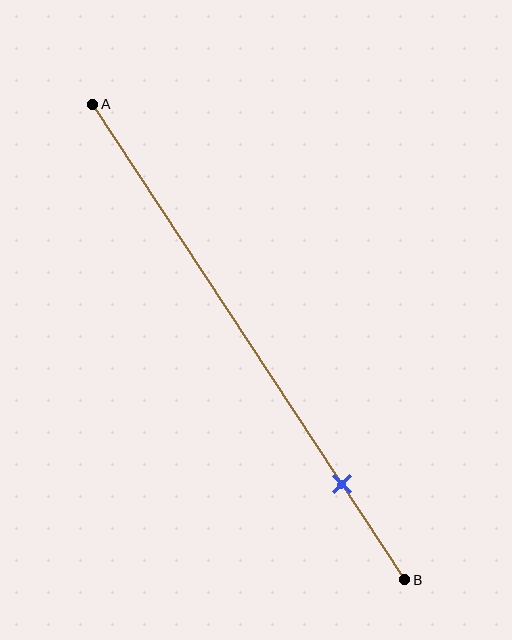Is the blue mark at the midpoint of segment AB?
No, the mark is at about 80% from A, not at the 50% midpoint.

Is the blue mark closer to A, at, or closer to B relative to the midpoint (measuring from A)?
The blue mark is closer to point B than the midpoint of segment AB.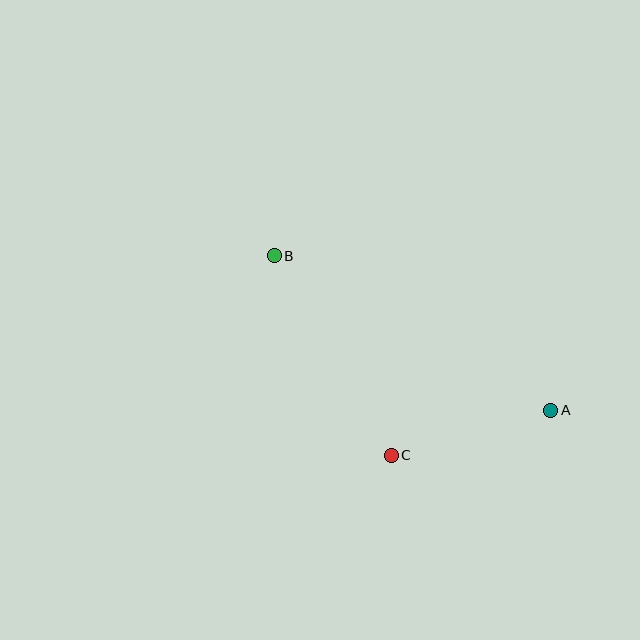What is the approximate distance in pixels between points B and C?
The distance between B and C is approximately 231 pixels.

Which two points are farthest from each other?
Points A and B are farthest from each other.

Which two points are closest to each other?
Points A and C are closest to each other.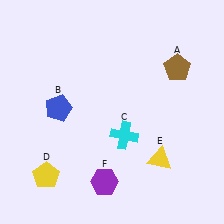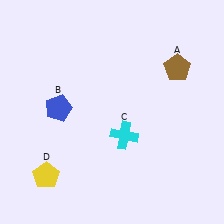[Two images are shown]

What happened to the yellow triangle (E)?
The yellow triangle (E) was removed in Image 2. It was in the bottom-right area of Image 1.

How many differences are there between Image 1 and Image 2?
There are 2 differences between the two images.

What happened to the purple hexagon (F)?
The purple hexagon (F) was removed in Image 2. It was in the bottom-left area of Image 1.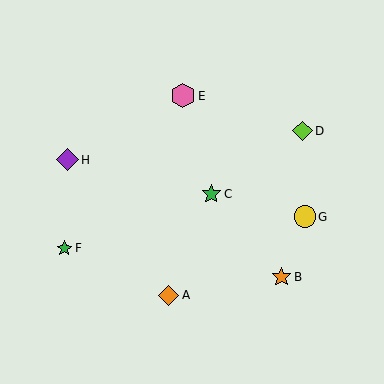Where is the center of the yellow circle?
The center of the yellow circle is at (305, 217).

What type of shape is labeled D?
Shape D is a lime diamond.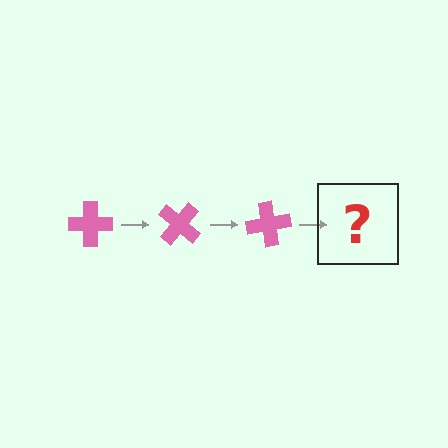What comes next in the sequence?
The next element should be a pink cross rotated 120 degrees.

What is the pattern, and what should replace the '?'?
The pattern is that the cross rotates 40 degrees each step. The '?' should be a pink cross rotated 120 degrees.